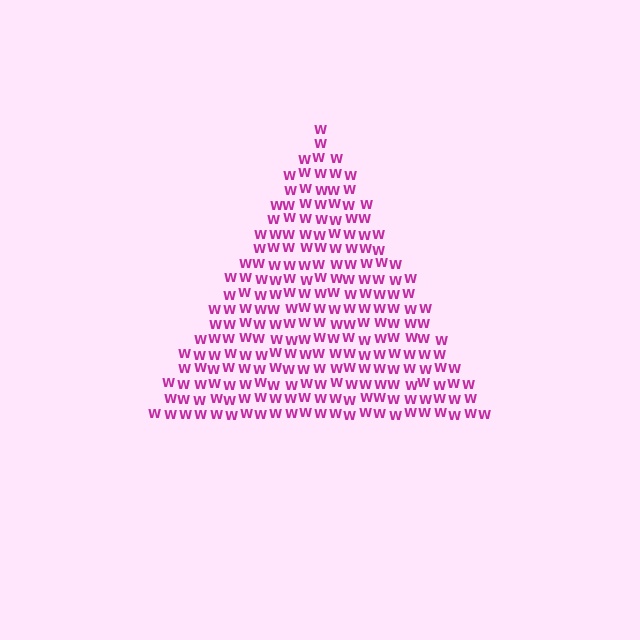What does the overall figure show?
The overall figure shows a triangle.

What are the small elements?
The small elements are letter W's.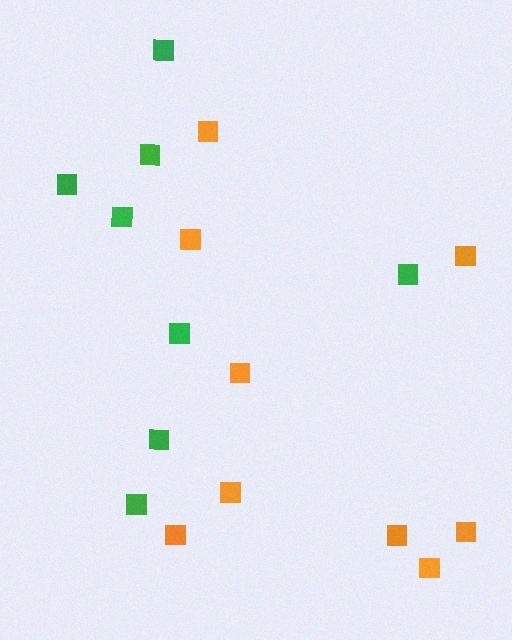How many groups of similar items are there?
There are 2 groups: one group of orange squares (9) and one group of green squares (8).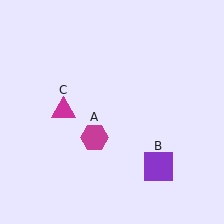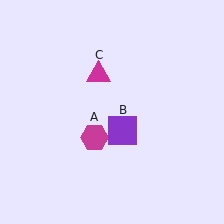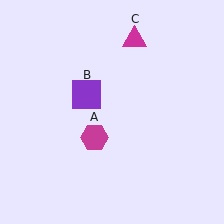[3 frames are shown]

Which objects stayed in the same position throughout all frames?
Magenta hexagon (object A) remained stationary.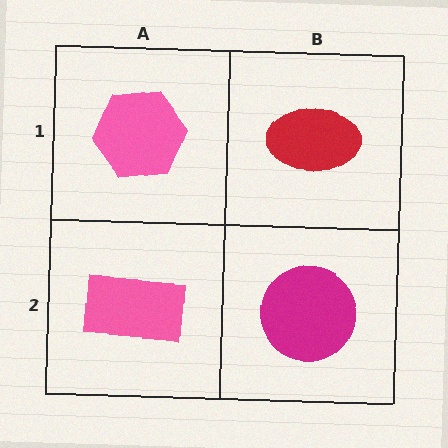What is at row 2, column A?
A pink rectangle.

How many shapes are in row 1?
2 shapes.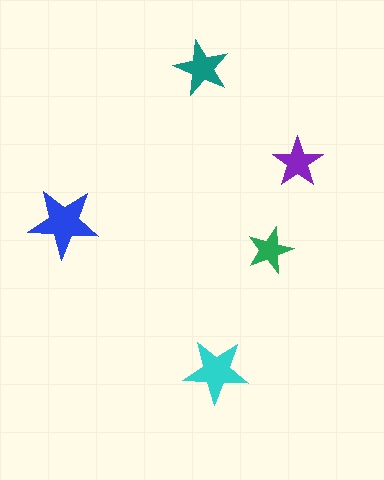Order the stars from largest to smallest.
the blue one, the cyan one, the teal one, the purple one, the green one.